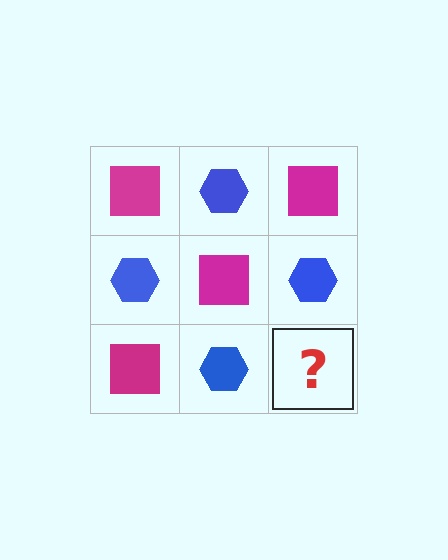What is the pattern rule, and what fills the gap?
The rule is that it alternates magenta square and blue hexagon in a checkerboard pattern. The gap should be filled with a magenta square.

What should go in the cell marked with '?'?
The missing cell should contain a magenta square.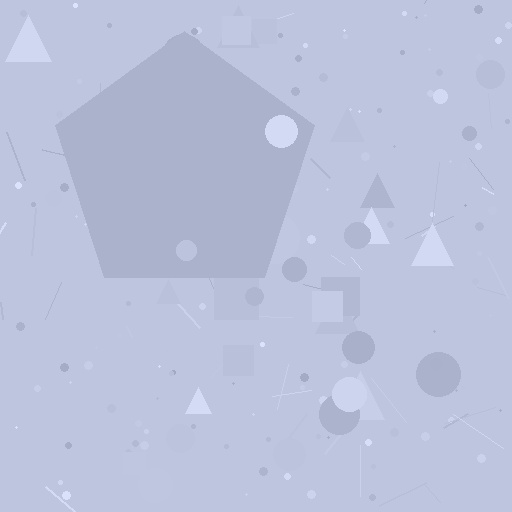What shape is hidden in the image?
A pentagon is hidden in the image.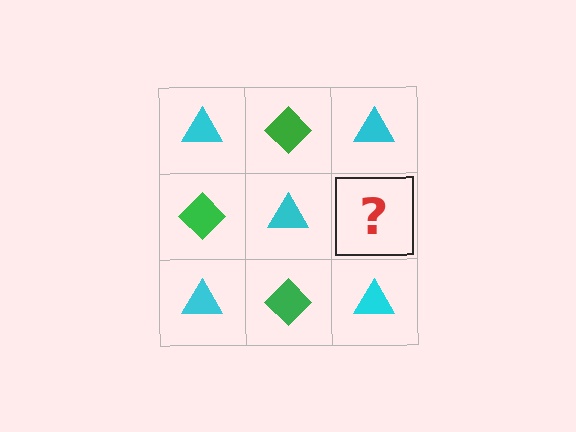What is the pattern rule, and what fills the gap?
The rule is that it alternates cyan triangle and green diamond in a checkerboard pattern. The gap should be filled with a green diamond.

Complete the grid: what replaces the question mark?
The question mark should be replaced with a green diamond.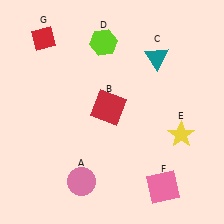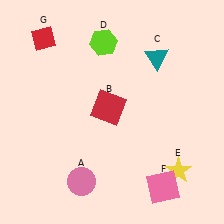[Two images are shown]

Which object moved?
The yellow star (E) moved down.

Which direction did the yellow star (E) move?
The yellow star (E) moved down.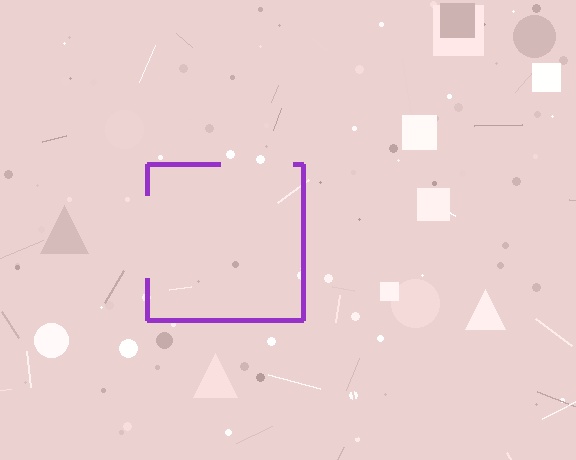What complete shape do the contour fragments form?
The contour fragments form a square.